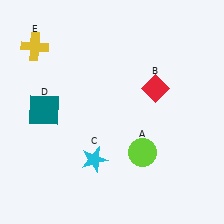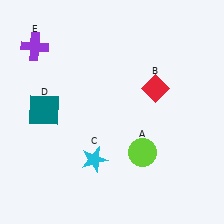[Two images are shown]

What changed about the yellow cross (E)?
In Image 1, E is yellow. In Image 2, it changed to purple.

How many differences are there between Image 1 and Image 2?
There is 1 difference between the two images.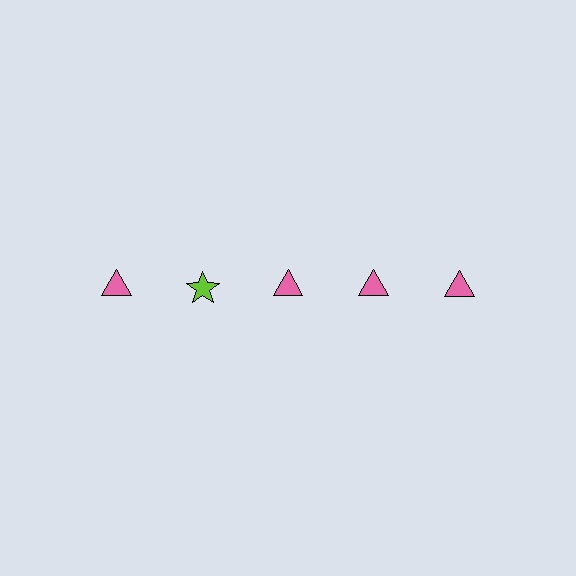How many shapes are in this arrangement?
There are 5 shapes arranged in a grid pattern.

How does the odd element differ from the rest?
It differs in both color (lime instead of pink) and shape (star instead of triangle).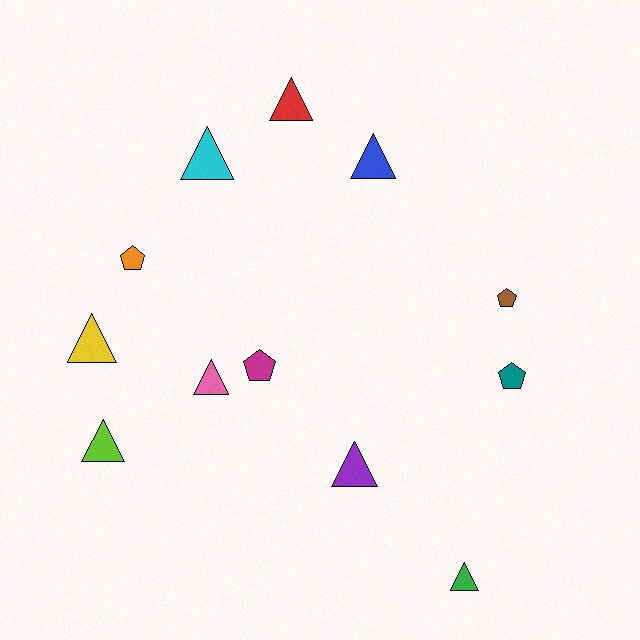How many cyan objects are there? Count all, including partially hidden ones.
There is 1 cyan object.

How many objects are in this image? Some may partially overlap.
There are 12 objects.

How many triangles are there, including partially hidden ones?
There are 8 triangles.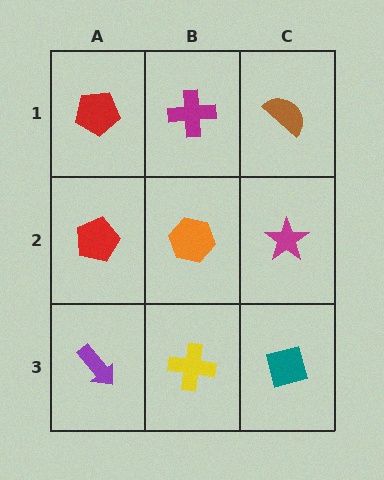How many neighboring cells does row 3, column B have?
3.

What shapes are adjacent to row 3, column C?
A magenta star (row 2, column C), a yellow cross (row 3, column B).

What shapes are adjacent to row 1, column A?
A red pentagon (row 2, column A), a magenta cross (row 1, column B).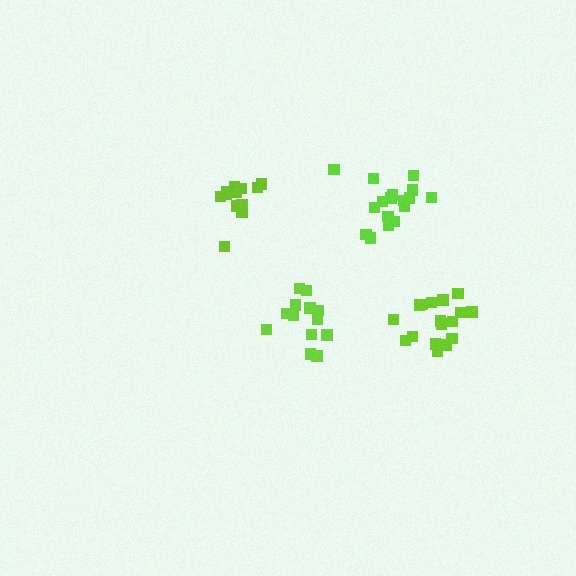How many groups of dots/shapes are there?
There are 4 groups.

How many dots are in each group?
Group 1: 13 dots, Group 2: 18 dots, Group 3: 17 dots, Group 4: 13 dots (61 total).